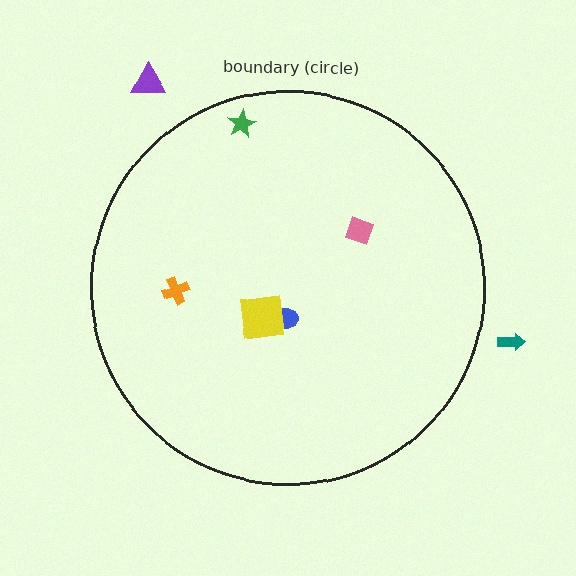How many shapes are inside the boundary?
5 inside, 2 outside.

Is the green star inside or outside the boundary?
Inside.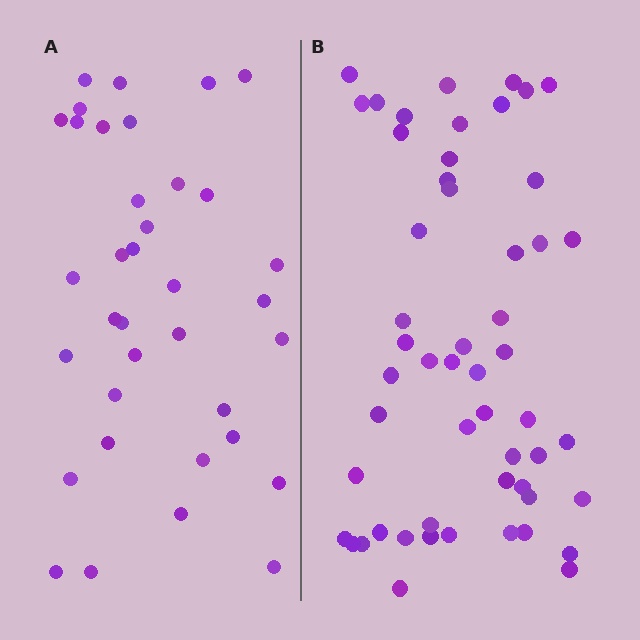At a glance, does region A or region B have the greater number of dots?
Region B (the right region) has more dots.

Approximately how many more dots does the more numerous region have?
Region B has approximately 15 more dots than region A.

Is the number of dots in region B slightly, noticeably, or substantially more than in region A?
Region B has substantially more. The ratio is roughly 1.5 to 1.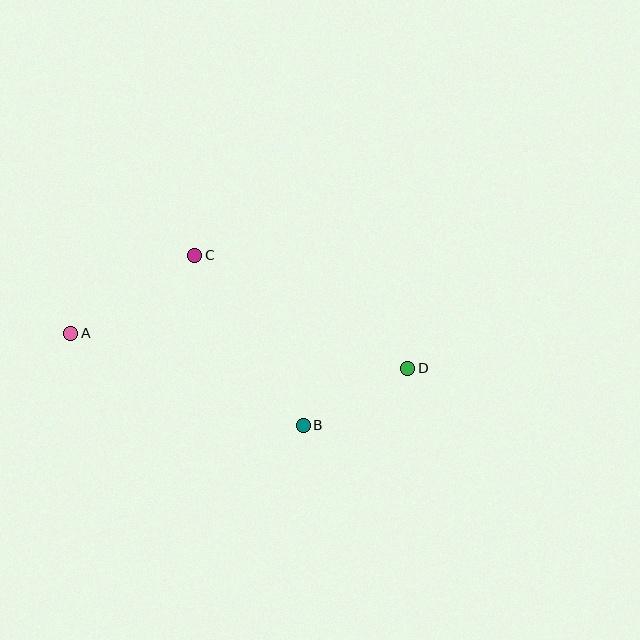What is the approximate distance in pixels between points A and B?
The distance between A and B is approximately 250 pixels.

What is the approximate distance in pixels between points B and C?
The distance between B and C is approximately 201 pixels.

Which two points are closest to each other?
Points B and D are closest to each other.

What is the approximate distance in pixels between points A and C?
The distance between A and C is approximately 146 pixels.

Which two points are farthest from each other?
Points A and D are farthest from each other.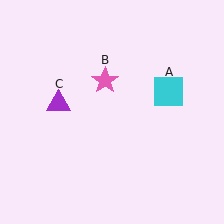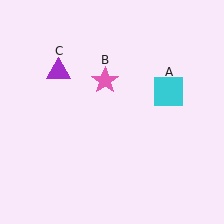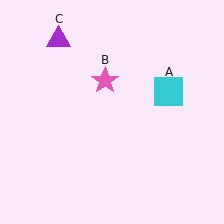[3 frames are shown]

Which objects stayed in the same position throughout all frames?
Cyan square (object A) and pink star (object B) remained stationary.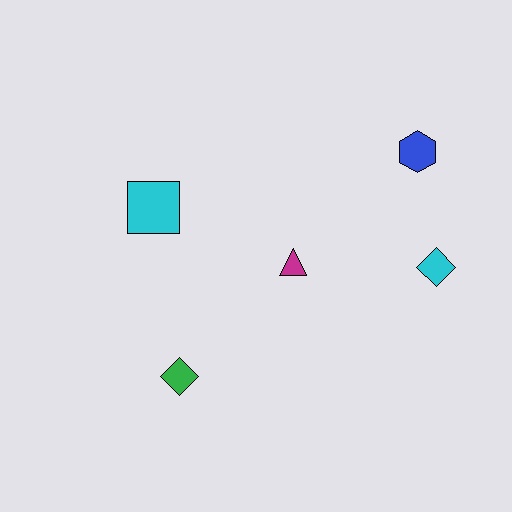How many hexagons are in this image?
There is 1 hexagon.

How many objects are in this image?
There are 5 objects.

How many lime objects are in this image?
There are no lime objects.